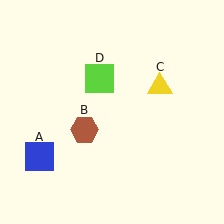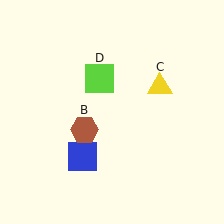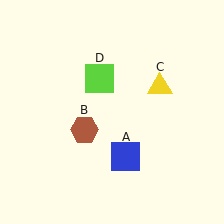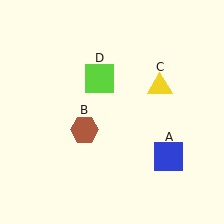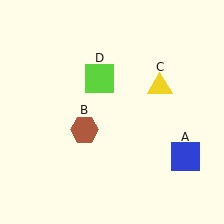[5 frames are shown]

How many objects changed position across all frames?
1 object changed position: blue square (object A).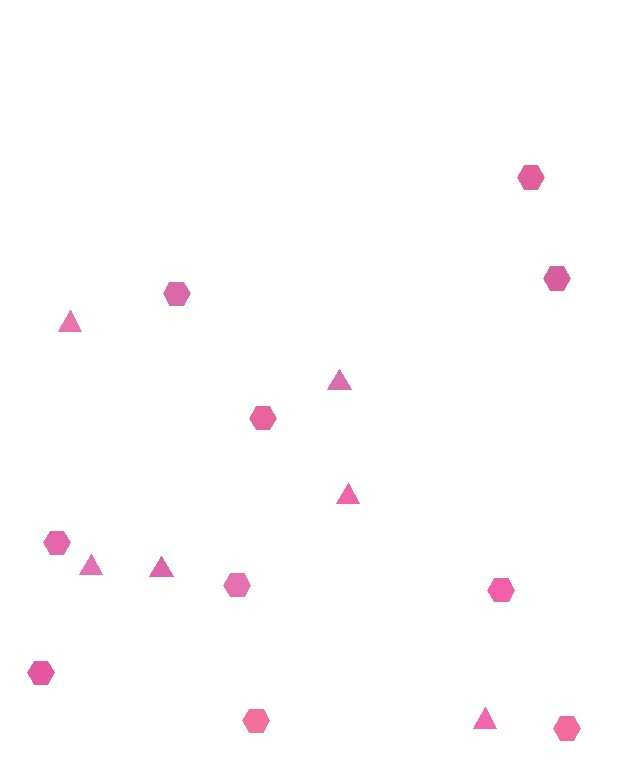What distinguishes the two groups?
There are 2 groups: one group of hexagons (10) and one group of triangles (6).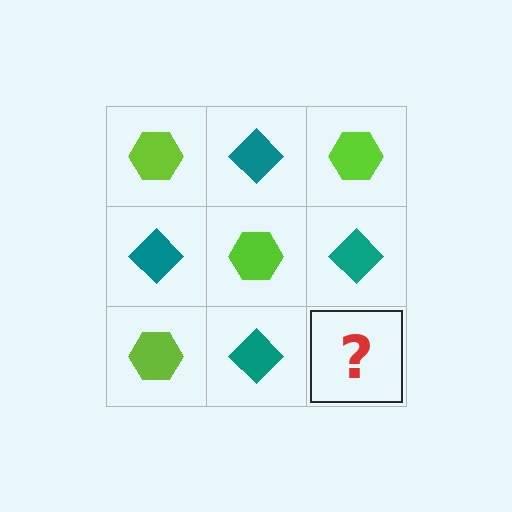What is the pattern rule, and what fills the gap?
The rule is that it alternates lime hexagon and teal diamond in a checkerboard pattern. The gap should be filled with a lime hexagon.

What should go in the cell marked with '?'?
The missing cell should contain a lime hexagon.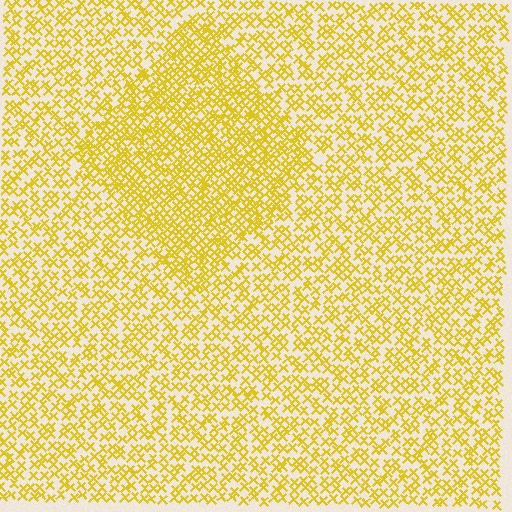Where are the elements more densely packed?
The elements are more densely packed inside the diamond boundary.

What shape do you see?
I see a diamond.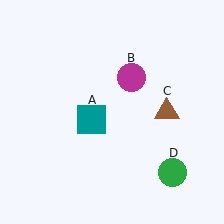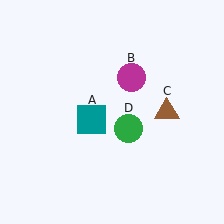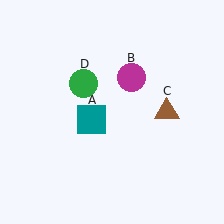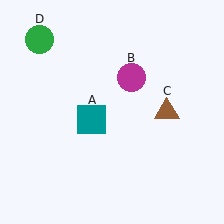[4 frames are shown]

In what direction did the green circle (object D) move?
The green circle (object D) moved up and to the left.